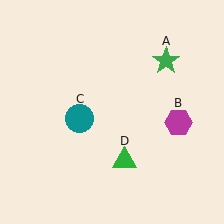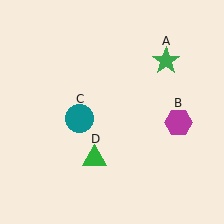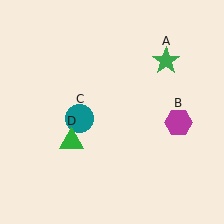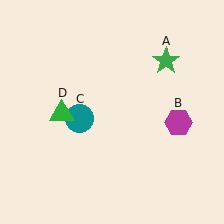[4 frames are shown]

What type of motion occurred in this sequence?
The green triangle (object D) rotated clockwise around the center of the scene.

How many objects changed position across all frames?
1 object changed position: green triangle (object D).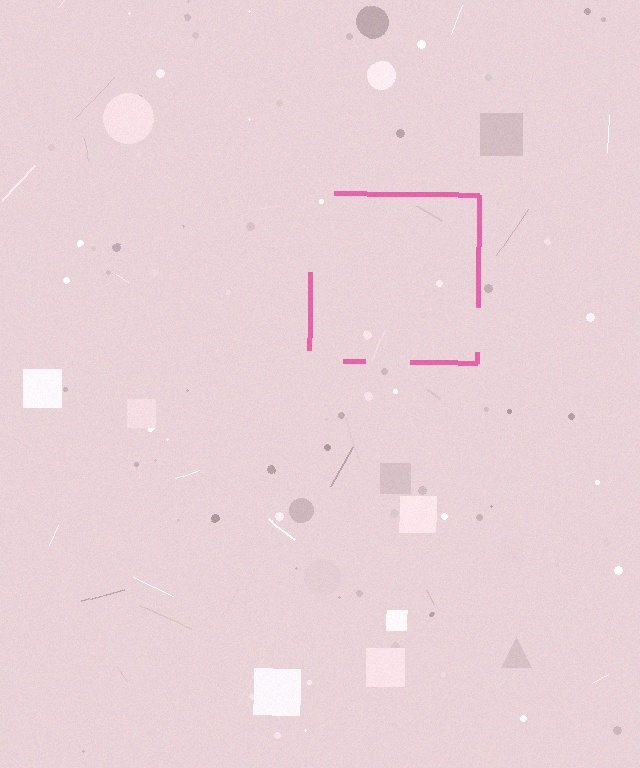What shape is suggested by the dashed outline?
The dashed outline suggests a square.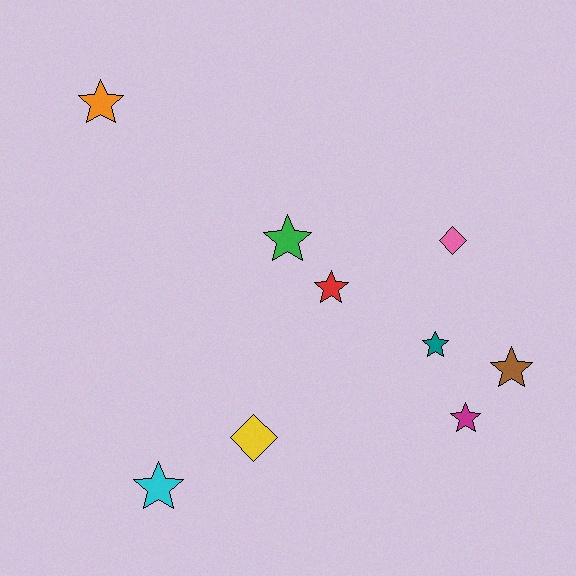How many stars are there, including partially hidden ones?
There are 7 stars.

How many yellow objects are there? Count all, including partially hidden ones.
There is 1 yellow object.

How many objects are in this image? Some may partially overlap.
There are 9 objects.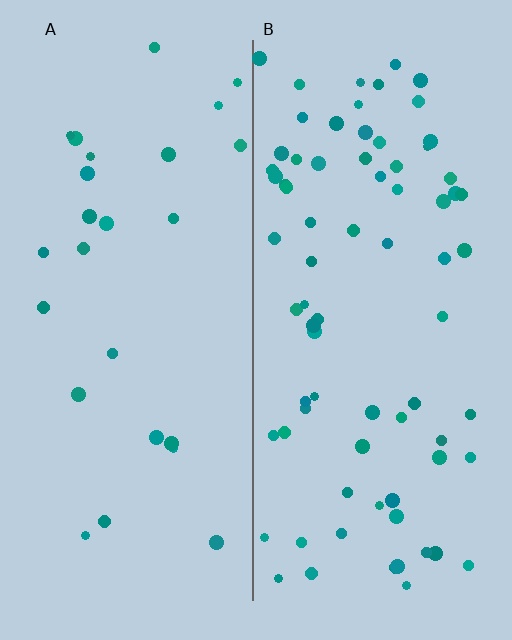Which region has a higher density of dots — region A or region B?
B (the right).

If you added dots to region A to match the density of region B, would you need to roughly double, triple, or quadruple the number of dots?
Approximately triple.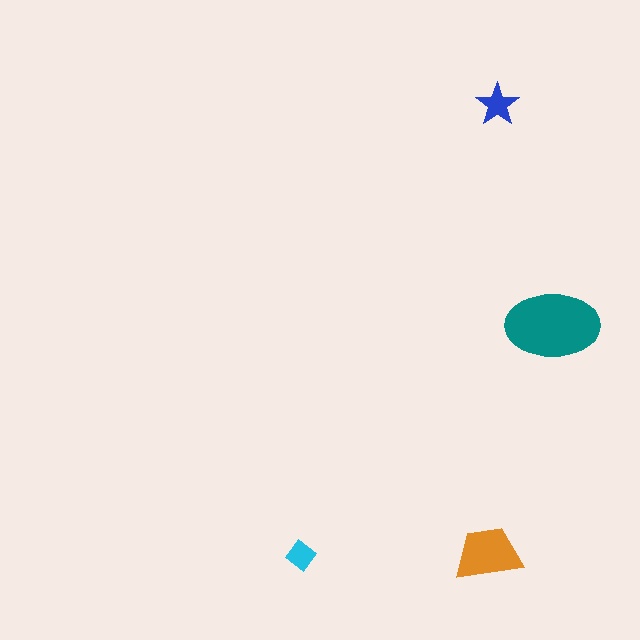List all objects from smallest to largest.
The cyan diamond, the blue star, the orange trapezoid, the teal ellipse.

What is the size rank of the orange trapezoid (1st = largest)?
2nd.